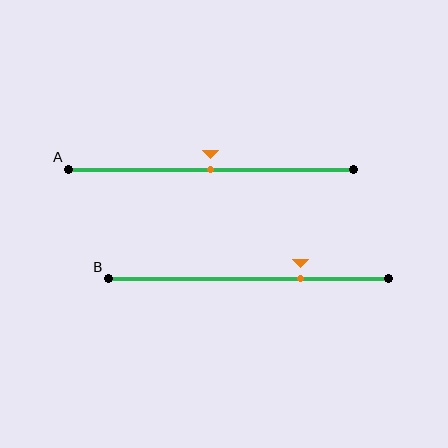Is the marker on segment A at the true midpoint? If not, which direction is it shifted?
Yes, the marker on segment A is at the true midpoint.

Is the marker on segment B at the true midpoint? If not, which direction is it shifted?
No, the marker on segment B is shifted to the right by about 19% of the segment length.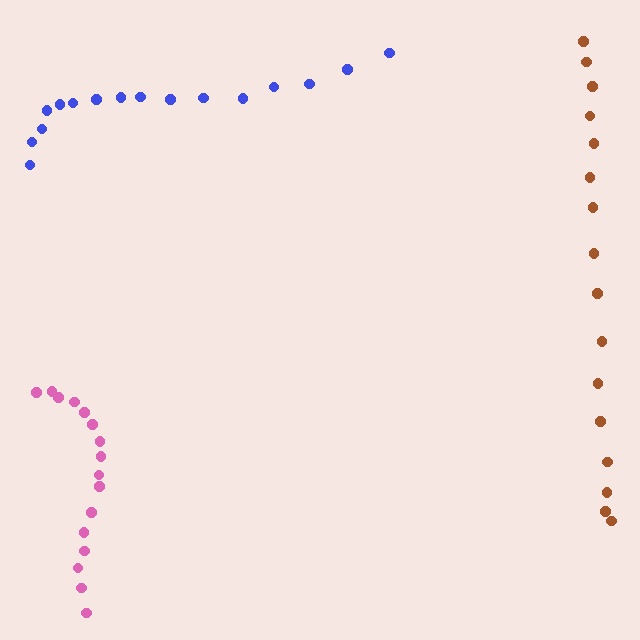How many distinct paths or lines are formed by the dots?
There are 3 distinct paths.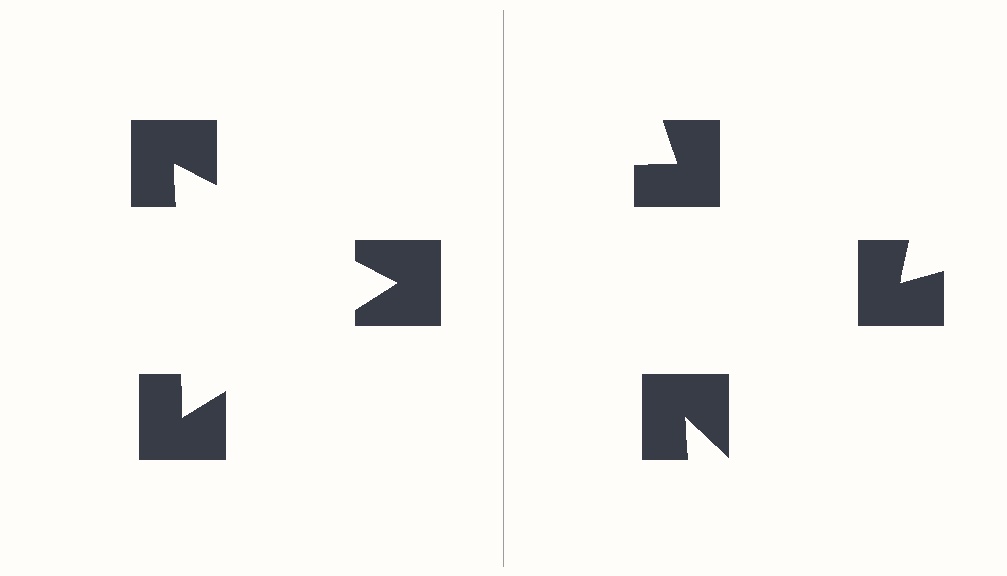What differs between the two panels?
The notched squares are positioned identically on both sides; only the wedge orientations differ. On the left they align to a triangle; on the right they are misaligned.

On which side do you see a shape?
An illusory triangle appears on the left side. On the right side the wedge cuts are rotated, so no coherent shape forms.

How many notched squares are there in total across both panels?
6 — 3 on each side.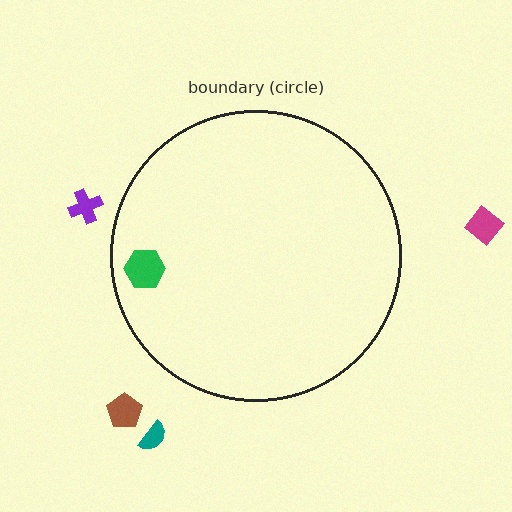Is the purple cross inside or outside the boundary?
Outside.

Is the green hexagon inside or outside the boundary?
Inside.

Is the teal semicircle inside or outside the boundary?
Outside.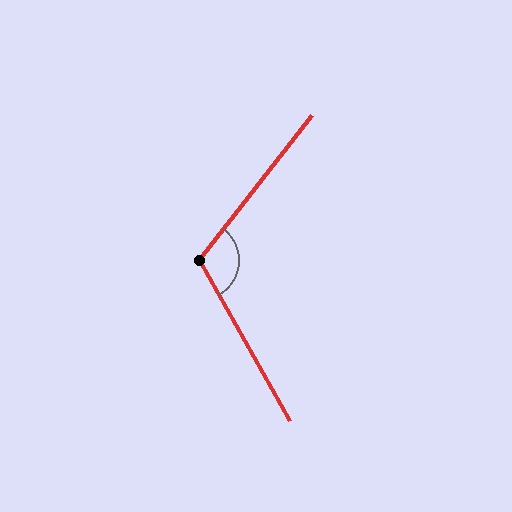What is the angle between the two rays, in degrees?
Approximately 113 degrees.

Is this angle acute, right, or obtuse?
It is obtuse.